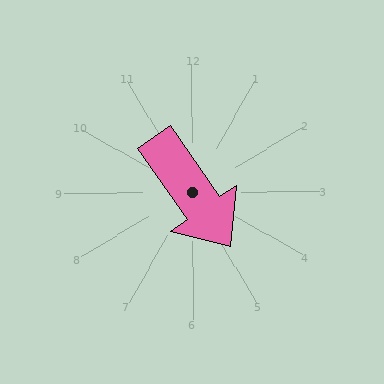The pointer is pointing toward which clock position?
Roughly 5 o'clock.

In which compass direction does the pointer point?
Southeast.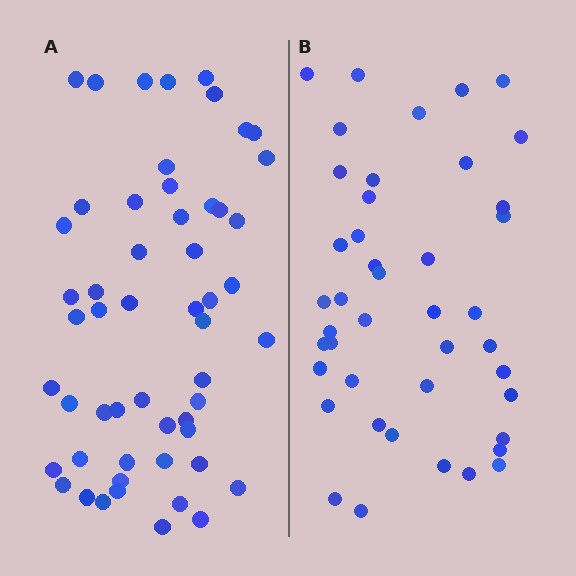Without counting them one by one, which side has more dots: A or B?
Region A (the left region) has more dots.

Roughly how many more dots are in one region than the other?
Region A has roughly 12 or so more dots than region B.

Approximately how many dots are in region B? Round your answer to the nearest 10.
About 40 dots. (The exact count is 43, which rounds to 40.)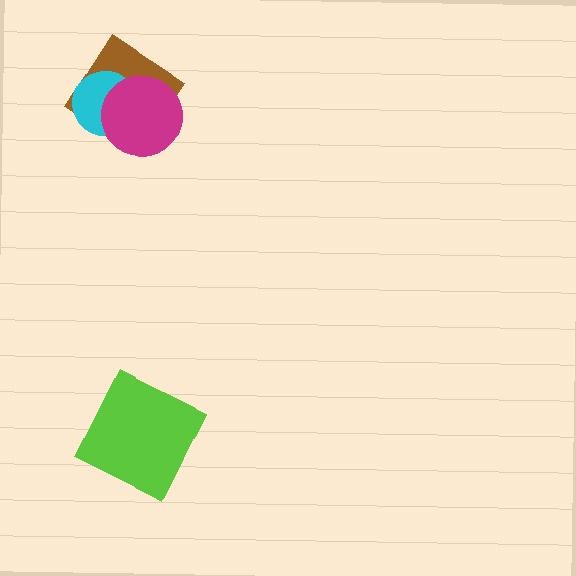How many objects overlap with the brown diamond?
2 objects overlap with the brown diamond.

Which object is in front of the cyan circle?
The magenta circle is in front of the cyan circle.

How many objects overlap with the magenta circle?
2 objects overlap with the magenta circle.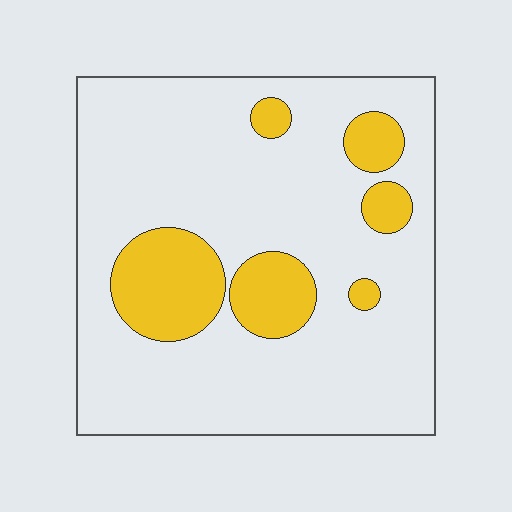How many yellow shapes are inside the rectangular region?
6.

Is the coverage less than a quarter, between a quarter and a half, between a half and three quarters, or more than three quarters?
Less than a quarter.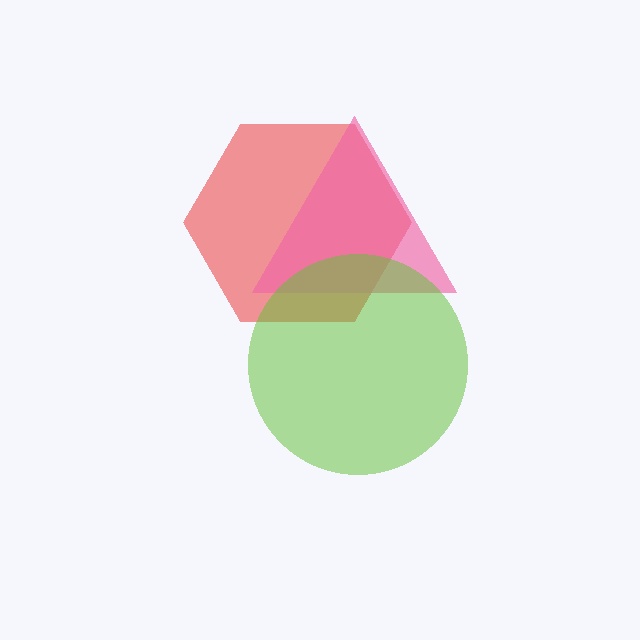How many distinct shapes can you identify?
There are 3 distinct shapes: a red hexagon, a pink triangle, a lime circle.